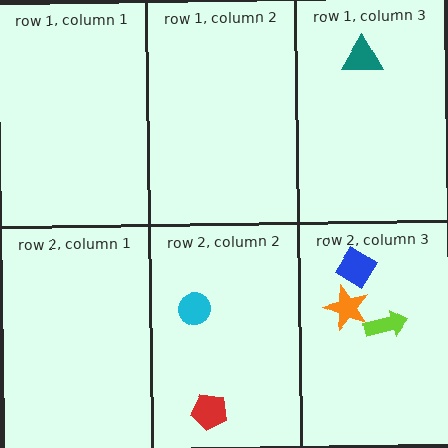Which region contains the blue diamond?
The row 2, column 3 region.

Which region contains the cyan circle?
The row 2, column 2 region.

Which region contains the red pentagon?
The row 2, column 2 region.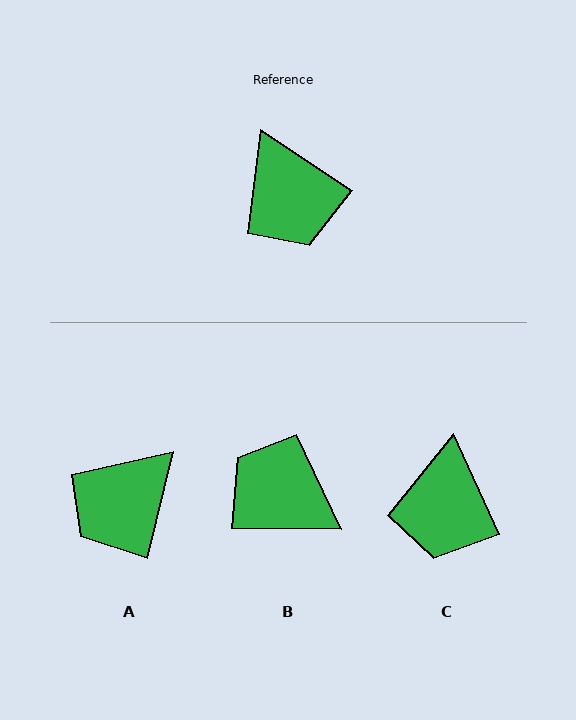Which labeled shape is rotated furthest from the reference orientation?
B, about 147 degrees away.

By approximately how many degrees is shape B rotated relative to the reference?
Approximately 147 degrees clockwise.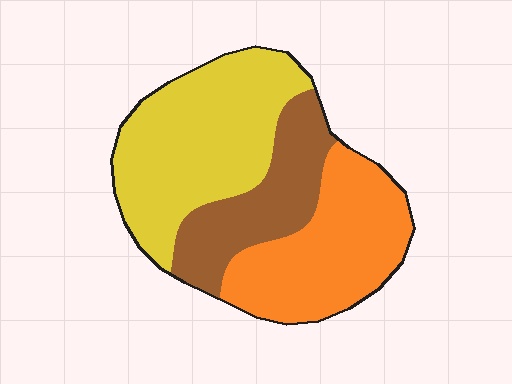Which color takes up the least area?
Brown, at roughly 25%.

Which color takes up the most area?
Yellow, at roughly 40%.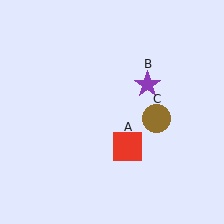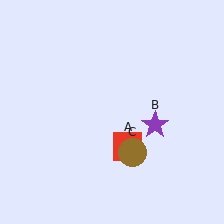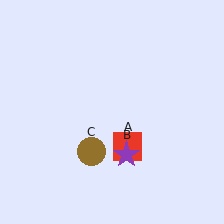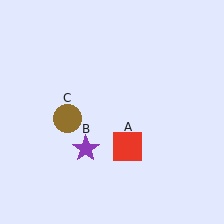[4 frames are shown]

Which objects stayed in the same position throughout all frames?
Red square (object A) remained stationary.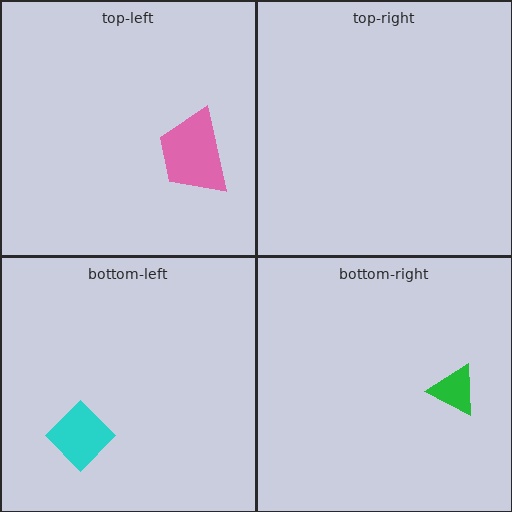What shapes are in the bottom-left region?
The cyan diamond.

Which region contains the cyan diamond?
The bottom-left region.